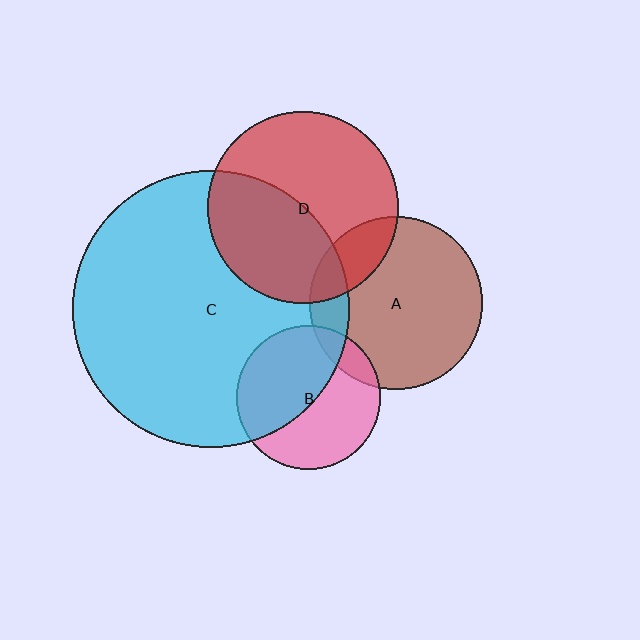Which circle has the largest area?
Circle C (cyan).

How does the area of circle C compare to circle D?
Approximately 2.1 times.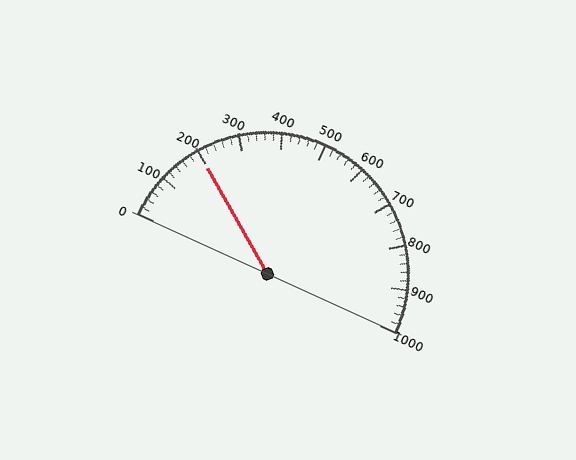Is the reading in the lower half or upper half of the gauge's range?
The reading is in the lower half of the range (0 to 1000).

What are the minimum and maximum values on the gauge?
The gauge ranges from 0 to 1000.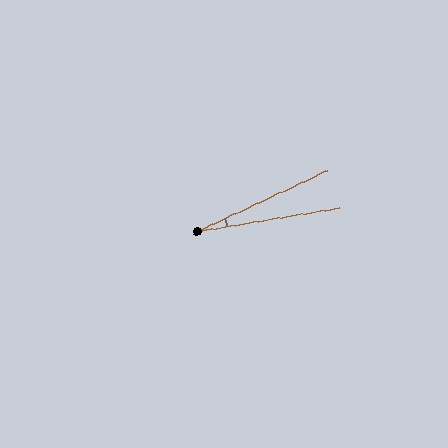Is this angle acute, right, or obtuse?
It is acute.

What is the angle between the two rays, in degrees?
Approximately 16 degrees.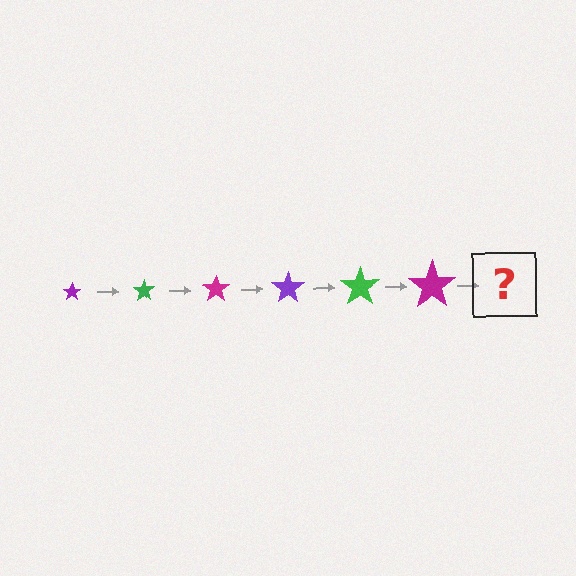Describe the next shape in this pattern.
It should be a purple star, larger than the previous one.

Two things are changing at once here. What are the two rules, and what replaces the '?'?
The two rules are that the star grows larger each step and the color cycles through purple, green, and magenta. The '?' should be a purple star, larger than the previous one.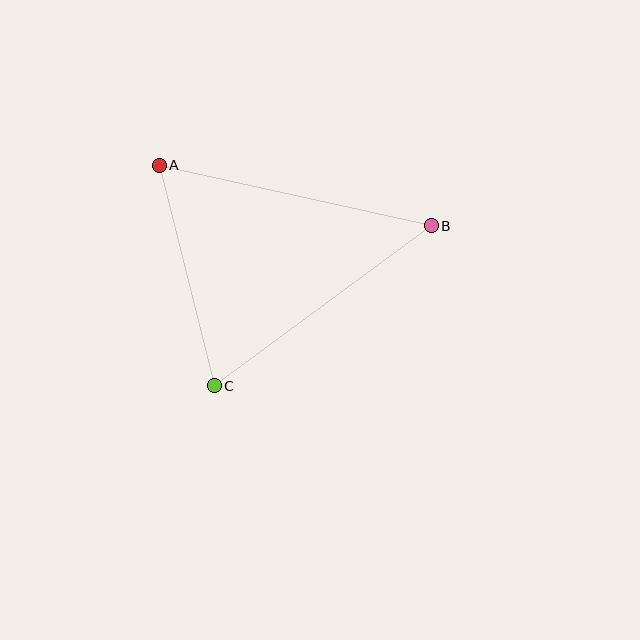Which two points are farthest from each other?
Points A and B are farthest from each other.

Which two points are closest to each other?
Points A and C are closest to each other.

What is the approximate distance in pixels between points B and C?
The distance between B and C is approximately 270 pixels.